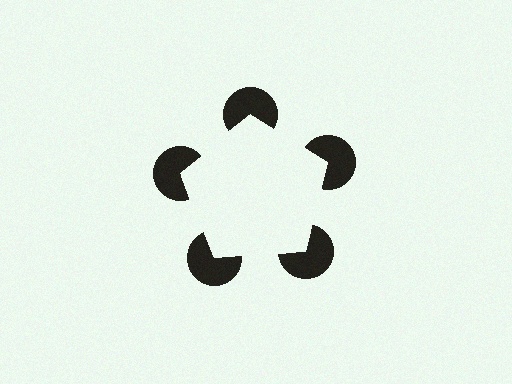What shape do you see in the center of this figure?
An illusory pentagon — its edges are inferred from the aligned wedge cuts in the pac-man discs, not physically drawn.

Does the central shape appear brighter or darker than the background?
It typically appears slightly brighter than the background, even though no actual brightness change is drawn.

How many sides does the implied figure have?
5 sides.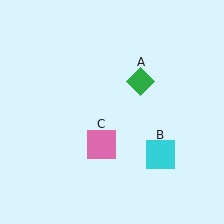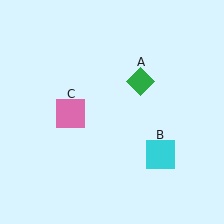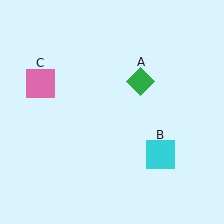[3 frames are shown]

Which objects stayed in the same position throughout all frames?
Green diamond (object A) and cyan square (object B) remained stationary.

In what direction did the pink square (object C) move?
The pink square (object C) moved up and to the left.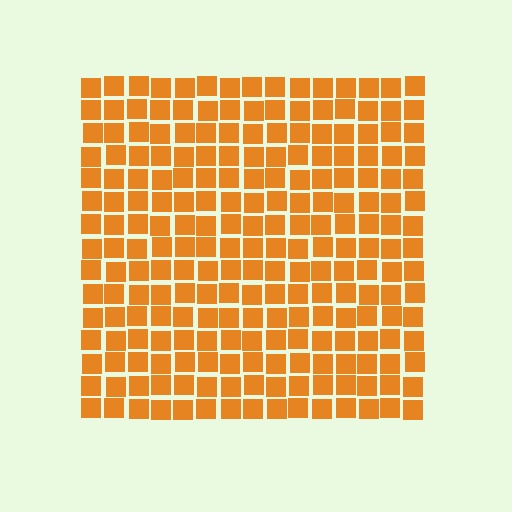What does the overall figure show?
The overall figure shows a square.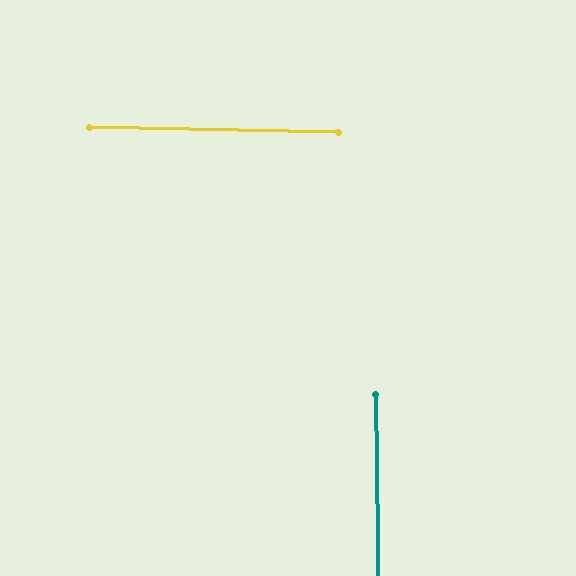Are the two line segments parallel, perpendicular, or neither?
Perpendicular — they meet at approximately 88°.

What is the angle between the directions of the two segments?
Approximately 88 degrees.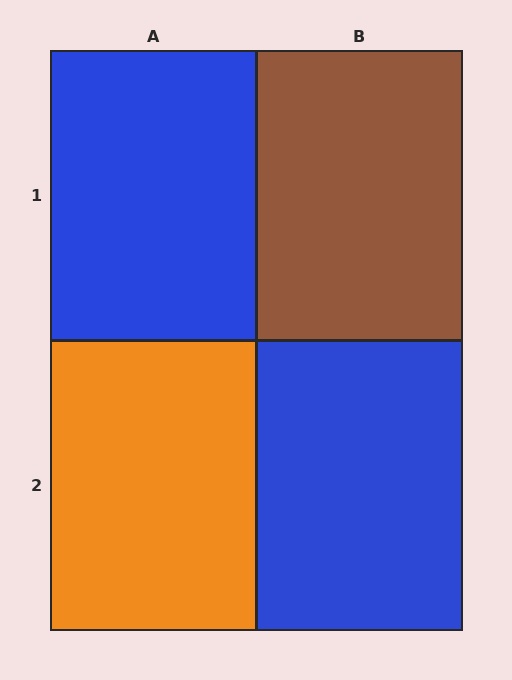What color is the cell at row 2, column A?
Orange.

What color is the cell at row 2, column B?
Blue.